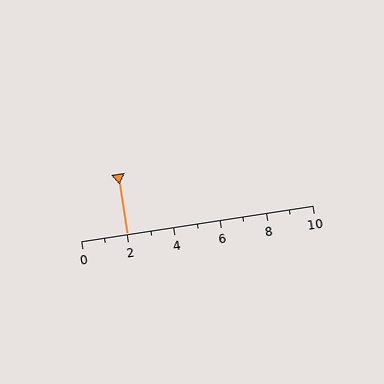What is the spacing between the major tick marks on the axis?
The major ticks are spaced 2 apart.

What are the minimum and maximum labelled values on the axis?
The axis runs from 0 to 10.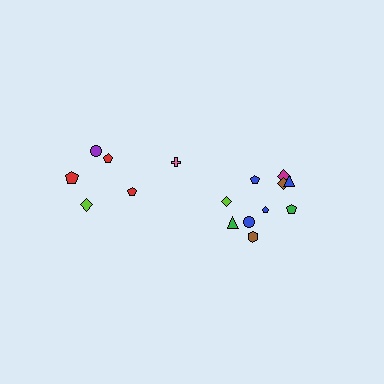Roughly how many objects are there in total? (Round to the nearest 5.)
Roughly 15 objects in total.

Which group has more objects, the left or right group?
The right group.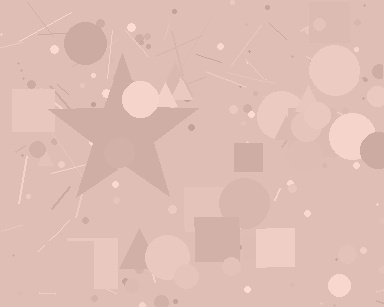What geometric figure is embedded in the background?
A star is embedded in the background.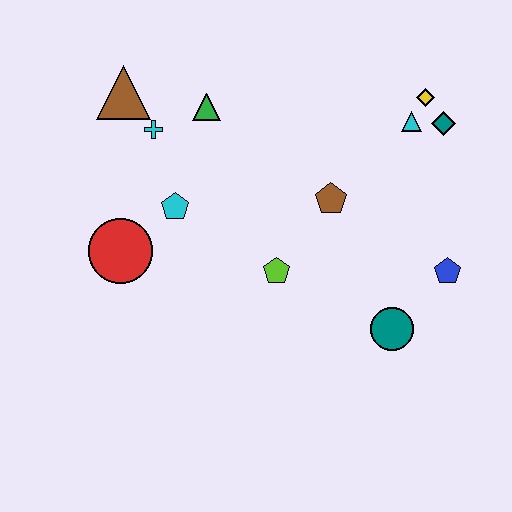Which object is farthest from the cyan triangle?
The red circle is farthest from the cyan triangle.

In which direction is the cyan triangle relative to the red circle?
The cyan triangle is to the right of the red circle.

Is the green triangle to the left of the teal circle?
Yes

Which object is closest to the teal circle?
The blue pentagon is closest to the teal circle.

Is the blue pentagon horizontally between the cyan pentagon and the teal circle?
No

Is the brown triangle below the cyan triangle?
No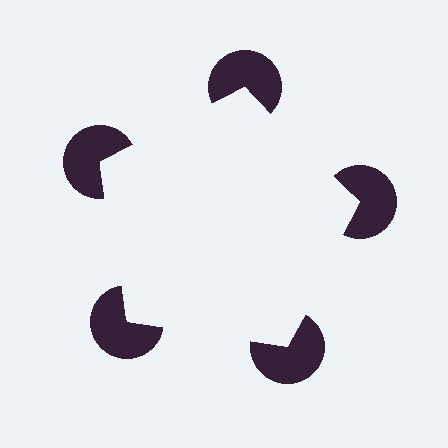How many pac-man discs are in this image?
There are 5 — one at each vertex of the illusory pentagon.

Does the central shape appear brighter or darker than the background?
It typically appears slightly brighter than the background, even though no actual brightness change is drawn.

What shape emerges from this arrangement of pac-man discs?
An illusory pentagon — its edges are inferred from the aligned wedge cuts in the pac-man discs, not physically drawn.